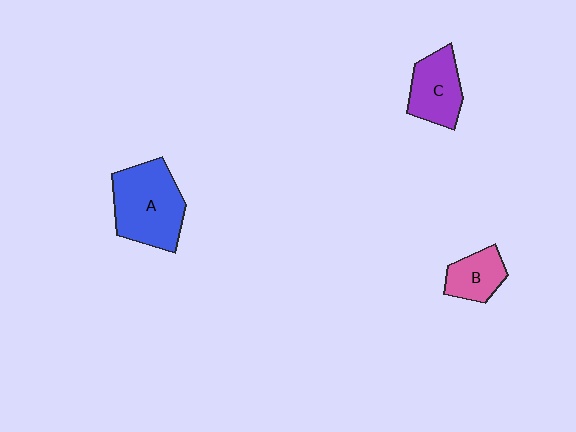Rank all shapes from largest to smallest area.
From largest to smallest: A (blue), C (purple), B (pink).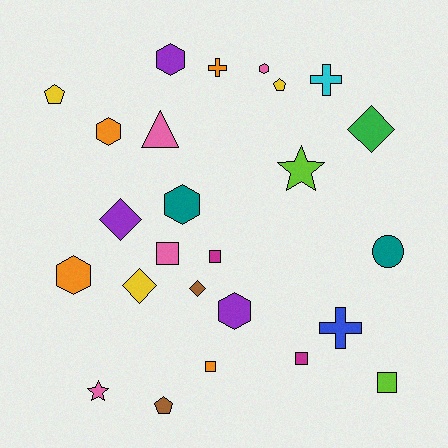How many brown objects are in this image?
There are 2 brown objects.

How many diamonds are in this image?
There are 4 diamonds.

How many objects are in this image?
There are 25 objects.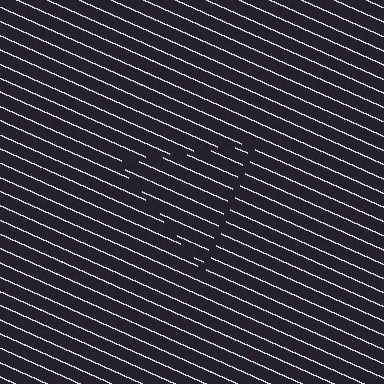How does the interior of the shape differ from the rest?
The interior of the shape contains the same grating, shifted by half a period — the contour is defined by the phase discontinuity where line-ends from the inner and outer gratings abut.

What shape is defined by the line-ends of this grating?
An illusory triangle. The interior of the shape contains the same grating, shifted by half a period — the contour is defined by the phase discontinuity where line-ends from the inner and outer gratings abut.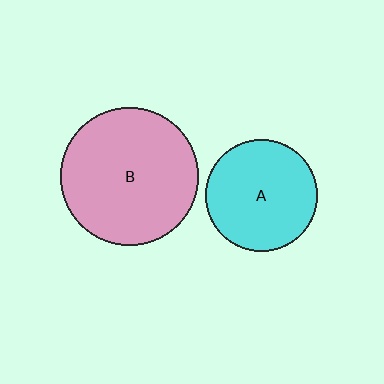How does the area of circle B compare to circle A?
Approximately 1.5 times.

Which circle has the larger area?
Circle B (pink).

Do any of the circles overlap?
No, none of the circles overlap.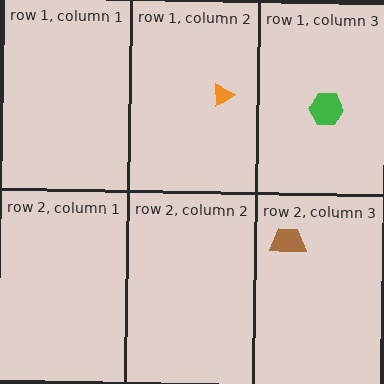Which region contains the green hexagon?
The row 1, column 3 region.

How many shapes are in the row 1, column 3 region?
1.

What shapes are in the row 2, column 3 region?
The brown trapezoid.